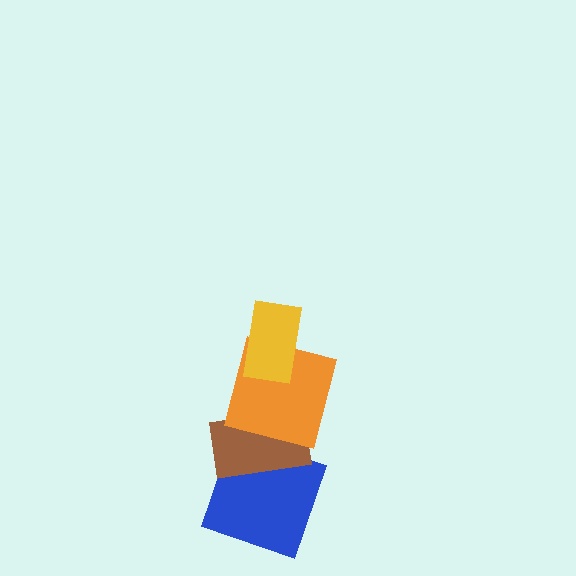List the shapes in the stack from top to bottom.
From top to bottom: the yellow rectangle, the orange square, the brown rectangle, the blue square.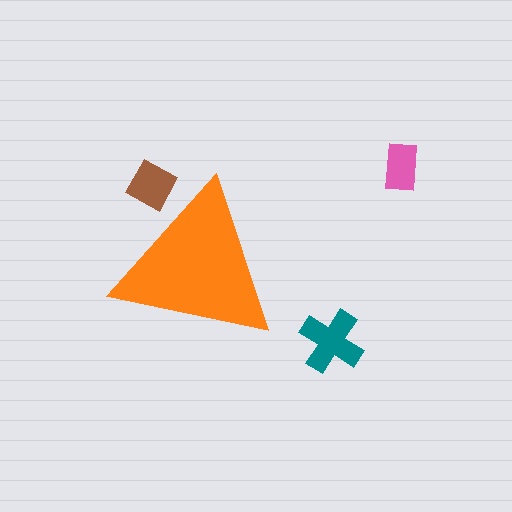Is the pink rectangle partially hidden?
No, the pink rectangle is fully visible.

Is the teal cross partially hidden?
No, the teal cross is fully visible.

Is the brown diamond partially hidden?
Yes, the brown diamond is partially hidden behind the orange triangle.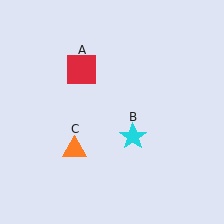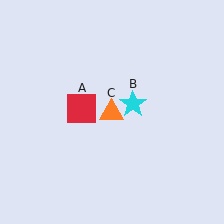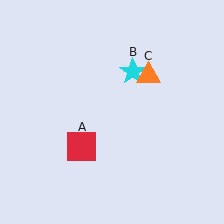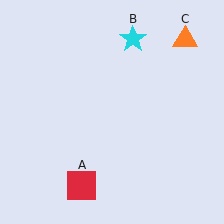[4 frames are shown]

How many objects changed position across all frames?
3 objects changed position: red square (object A), cyan star (object B), orange triangle (object C).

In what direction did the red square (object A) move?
The red square (object A) moved down.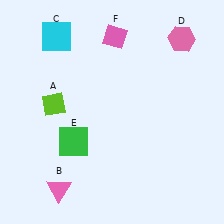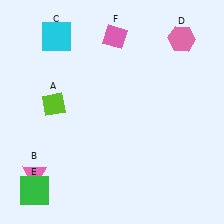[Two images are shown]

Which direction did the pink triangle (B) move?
The pink triangle (B) moved left.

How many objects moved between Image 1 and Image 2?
2 objects moved between the two images.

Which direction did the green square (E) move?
The green square (E) moved down.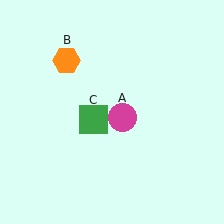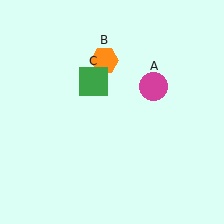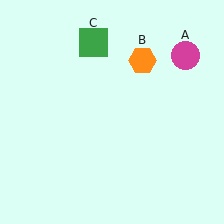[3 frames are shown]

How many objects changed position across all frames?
3 objects changed position: magenta circle (object A), orange hexagon (object B), green square (object C).